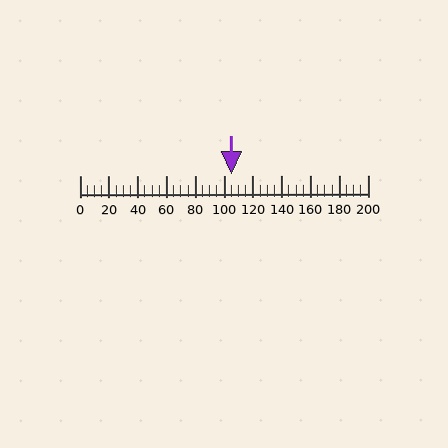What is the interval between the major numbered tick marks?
The major tick marks are spaced 20 units apart.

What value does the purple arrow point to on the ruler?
The purple arrow points to approximately 105.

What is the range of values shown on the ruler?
The ruler shows values from 0 to 200.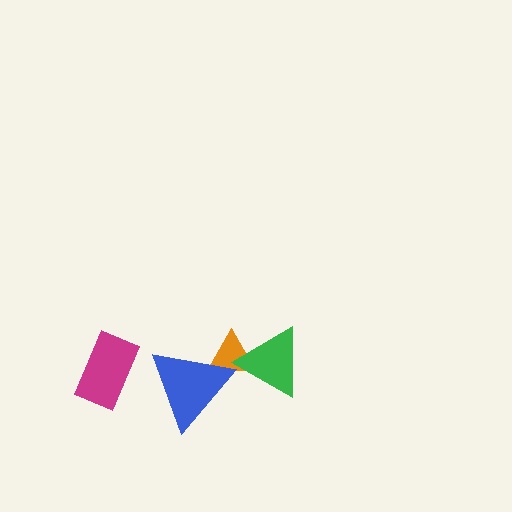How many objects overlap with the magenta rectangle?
0 objects overlap with the magenta rectangle.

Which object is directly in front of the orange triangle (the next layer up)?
The green triangle is directly in front of the orange triangle.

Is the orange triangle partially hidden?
Yes, it is partially covered by another shape.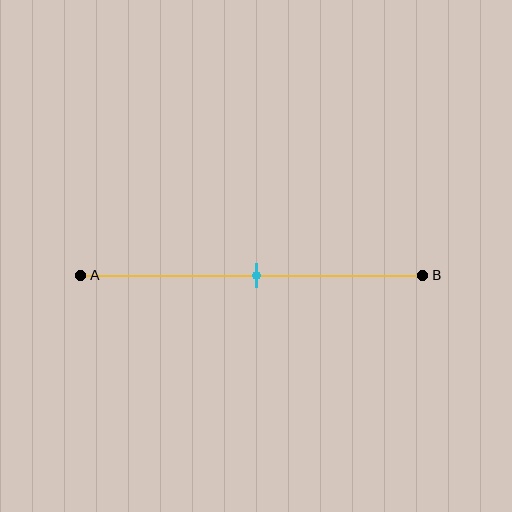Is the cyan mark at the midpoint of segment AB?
Yes, the mark is approximately at the midpoint.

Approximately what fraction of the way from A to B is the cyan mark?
The cyan mark is approximately 50% of the way from A to B.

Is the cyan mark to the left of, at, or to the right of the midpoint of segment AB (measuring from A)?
The cyan mark is approximately at the midpoint of segment AB.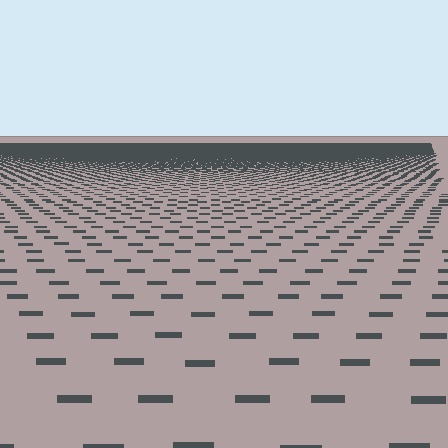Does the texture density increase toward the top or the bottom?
Density increases toward the top.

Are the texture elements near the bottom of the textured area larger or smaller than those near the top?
Larger. Near the bottom, elements are closer to the viewer and appear at a bigger on-screen size.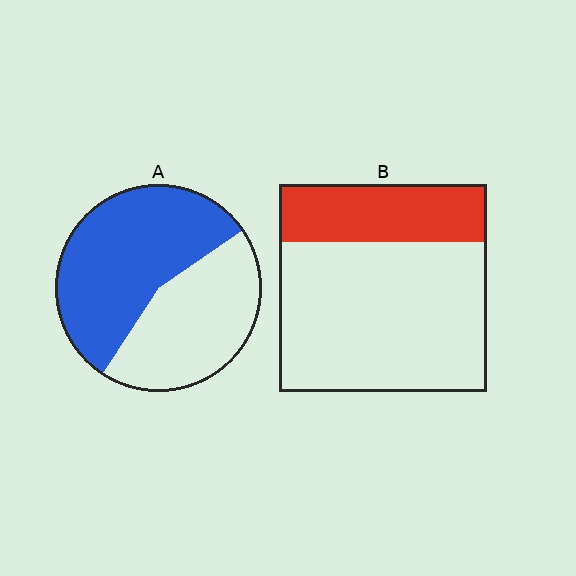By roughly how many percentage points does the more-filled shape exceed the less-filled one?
By roughly 30 percentage points (A over B).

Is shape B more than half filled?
No.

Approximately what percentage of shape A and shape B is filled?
A is approximately 55% and B is approximately 30%.